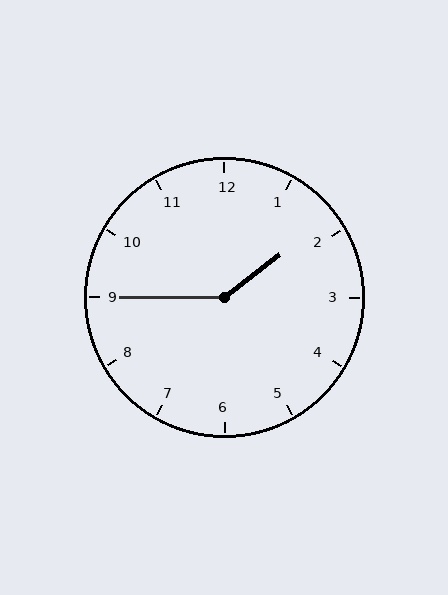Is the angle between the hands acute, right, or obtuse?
It is obtuse.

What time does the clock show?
1:45.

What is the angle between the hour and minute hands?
Approximately 142 degrees.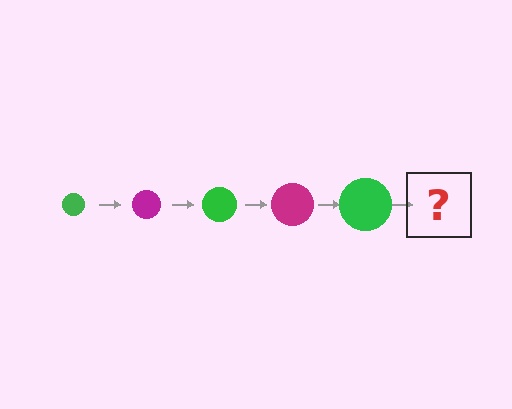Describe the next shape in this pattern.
It should be a magenta circle, larger than the previous one.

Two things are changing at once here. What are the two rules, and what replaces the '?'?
The two rules are that the circle grows larger each step and the color cycles through green and magenta. The '?' should be a magenta circle, larger than the previous one.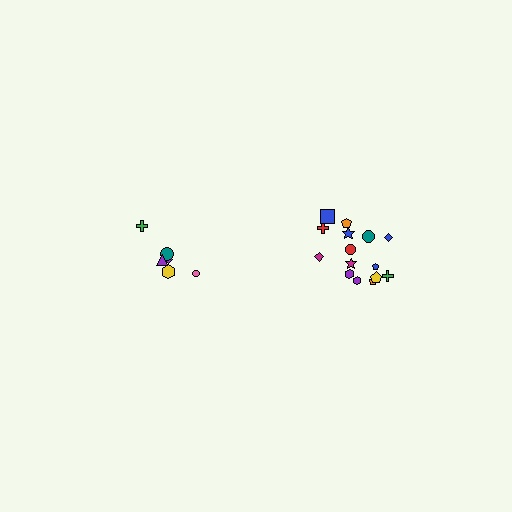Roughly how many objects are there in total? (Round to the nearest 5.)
Roughly 20 objects in total.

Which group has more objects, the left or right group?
The right group.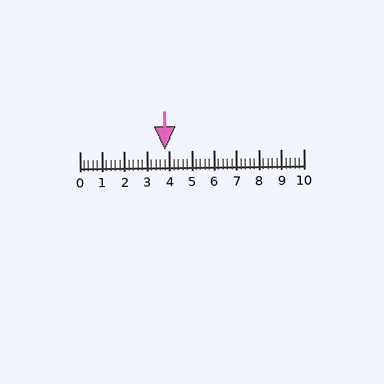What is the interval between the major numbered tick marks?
The major tick marks are spaced 1 units apart.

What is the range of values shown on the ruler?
The ruler shows values from 0 to 10.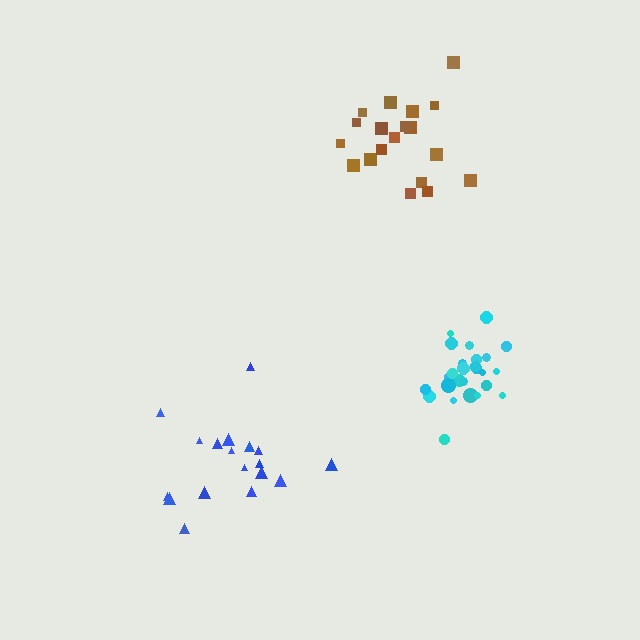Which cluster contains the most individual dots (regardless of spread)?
Cyan (27).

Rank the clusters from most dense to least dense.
cyan, brown, blue.